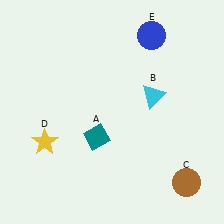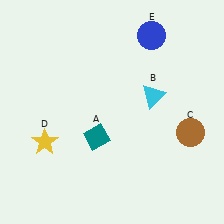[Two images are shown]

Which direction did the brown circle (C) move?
The brown circle (C) moved up.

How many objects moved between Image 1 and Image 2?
1 object moved between the two images.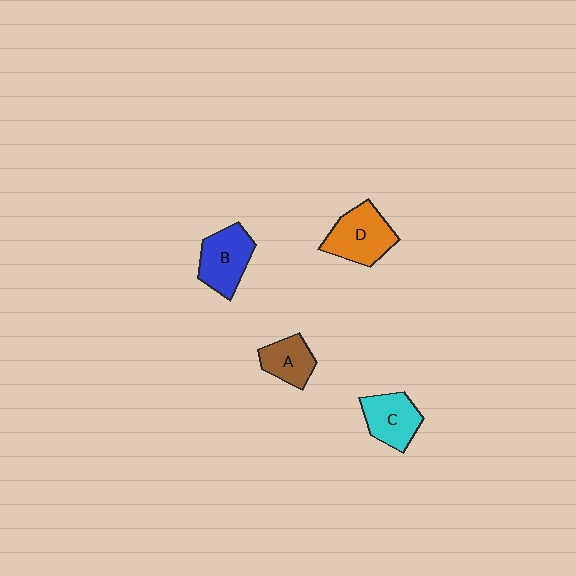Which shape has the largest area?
Shape D (orange).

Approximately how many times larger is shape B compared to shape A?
Approximately 1.4 times.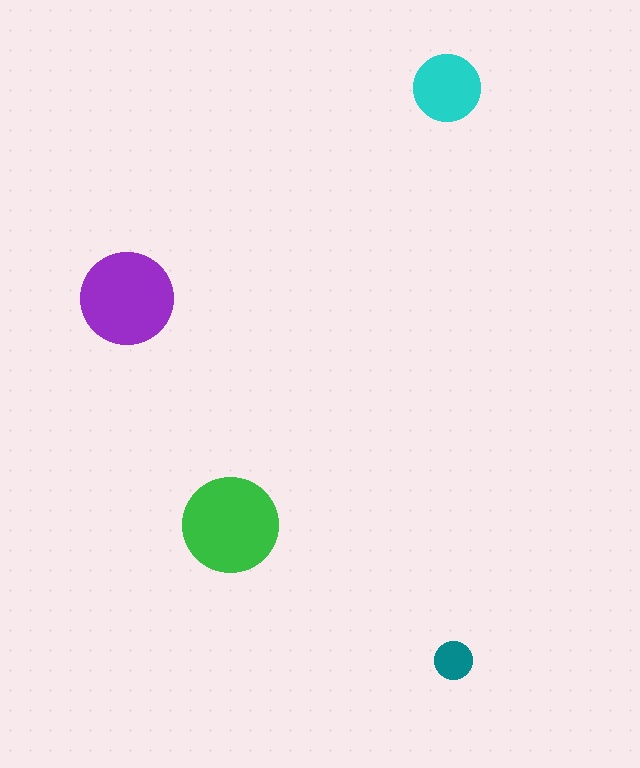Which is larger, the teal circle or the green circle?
The green one.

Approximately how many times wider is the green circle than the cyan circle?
About 1.5 times wider.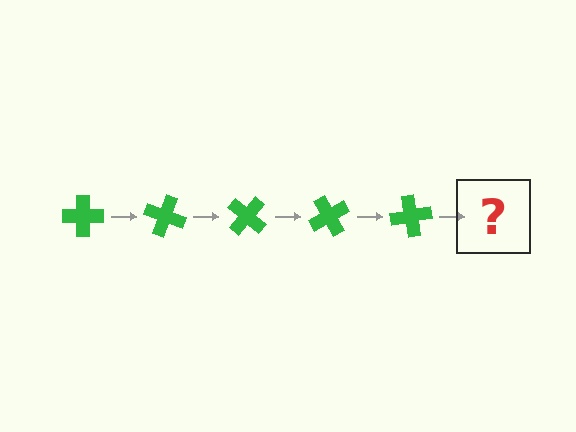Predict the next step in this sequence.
The next step is a green cross rotated 100 degrees.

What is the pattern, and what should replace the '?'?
The pattern is that the cross rotates 20 degrees each step. The '?' should be a green cross rotated 100 degrees.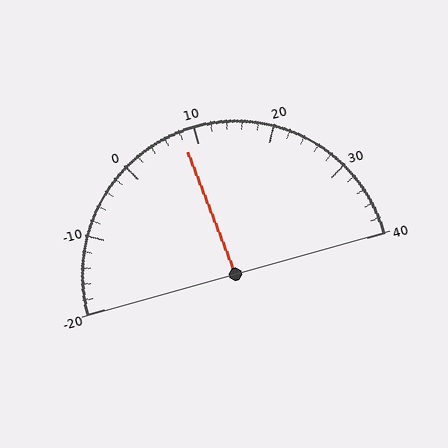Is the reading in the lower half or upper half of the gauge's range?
The reading is in the lower half of the range (-20 to 40).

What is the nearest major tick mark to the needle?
The nearest major tick mark is 10.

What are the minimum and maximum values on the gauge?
The gauge ranges from -20 to 40.